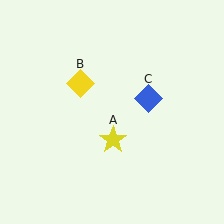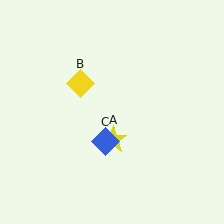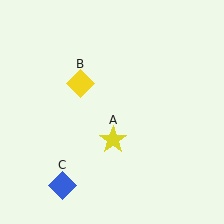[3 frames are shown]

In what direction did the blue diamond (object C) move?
The blue diamond (object C) moved down and to the left.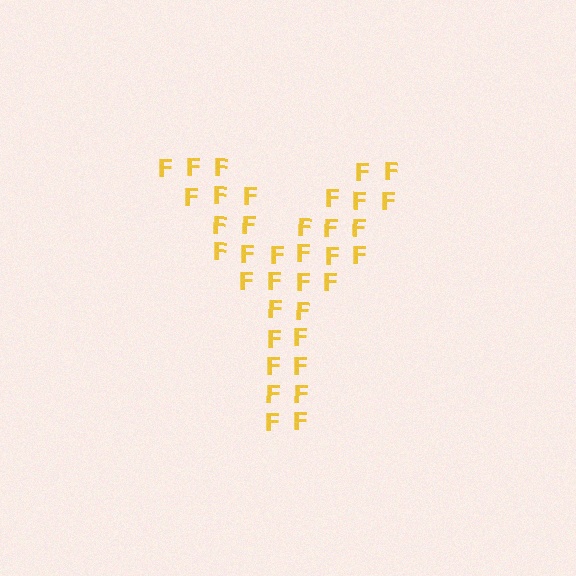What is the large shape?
The large shape is the letter Y.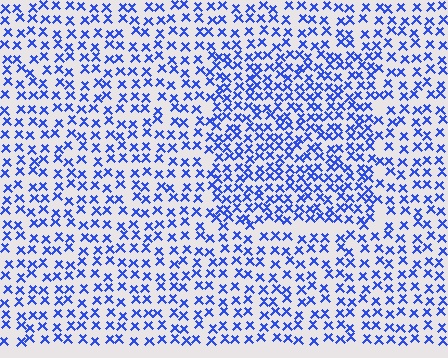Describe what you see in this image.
The image contains small blue elements arranged at two different densities. A rectangle-shaped region is visible where the elements are more densely packed than the surrounding area.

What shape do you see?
I see a rectangle.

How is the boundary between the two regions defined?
The boundary is defined by a change in element density (approximately 1.6x ratio). All elements are the same color, size, and shape.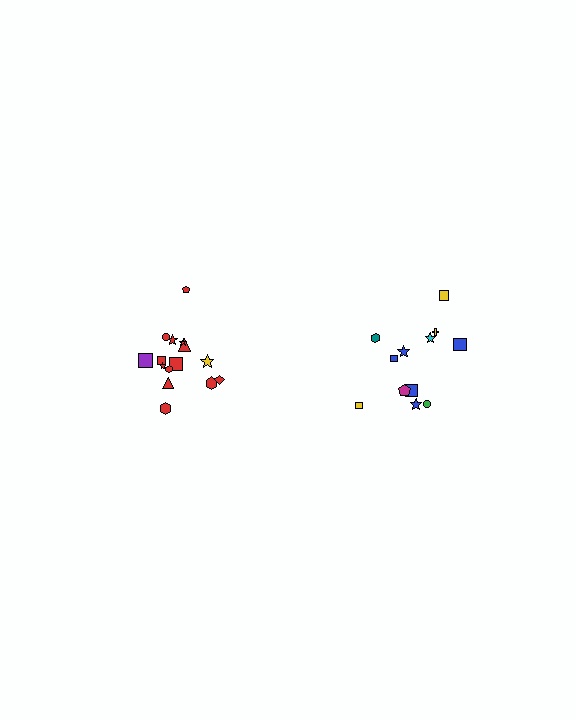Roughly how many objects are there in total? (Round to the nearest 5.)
Roughly 25 objects in total.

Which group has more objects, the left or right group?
The left group.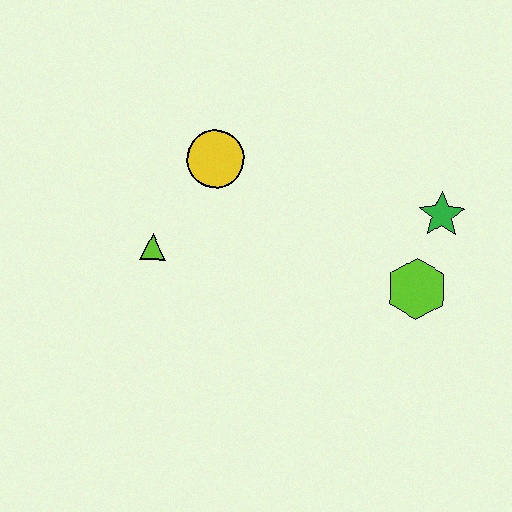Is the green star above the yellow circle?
No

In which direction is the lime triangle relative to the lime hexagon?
The lime triangle is to the left of the lime hexagon.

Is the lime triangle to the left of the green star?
Yes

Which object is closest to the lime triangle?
The yellow circle is closest to the lime triangle.